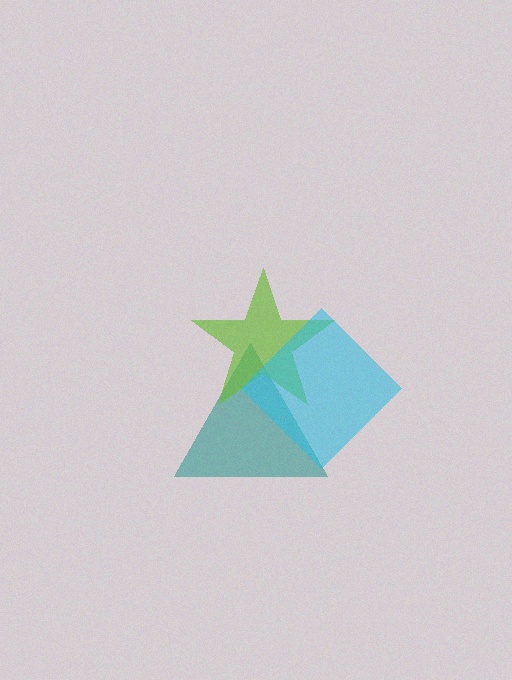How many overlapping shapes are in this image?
There are 3 overlapping shapes in the image.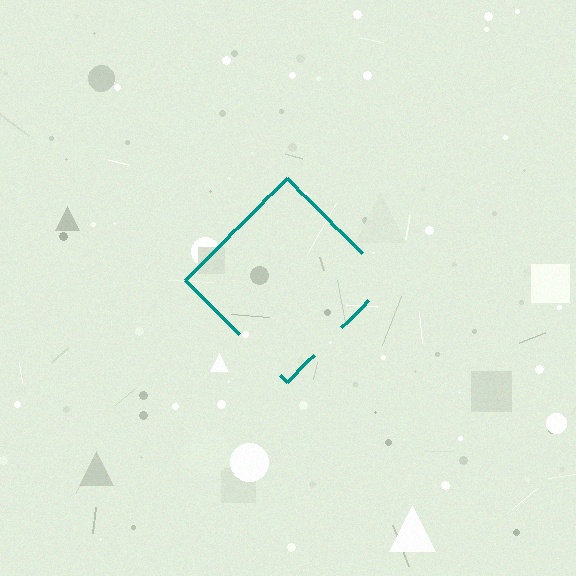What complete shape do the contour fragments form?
The contour fragments form a diamond.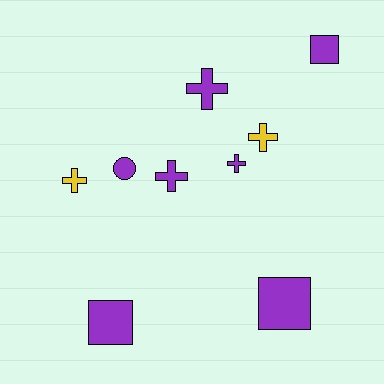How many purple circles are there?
There is 1 purple circle.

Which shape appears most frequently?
Cross, with 5 objects.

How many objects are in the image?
There are 9 objects.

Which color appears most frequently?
Purple, with 7 objects.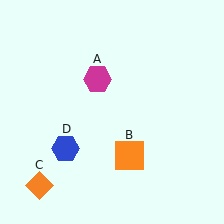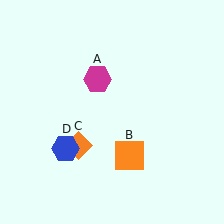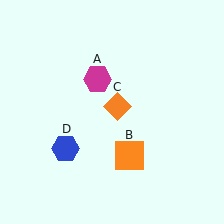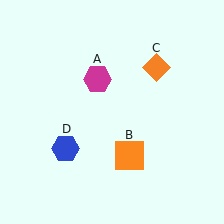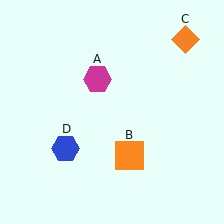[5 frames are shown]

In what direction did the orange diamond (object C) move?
The orange diamond (object C) moved up and to the right.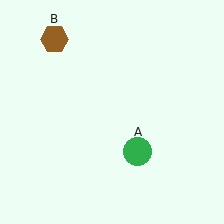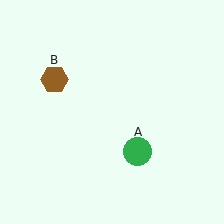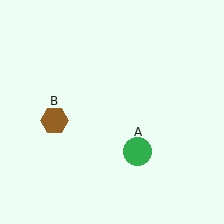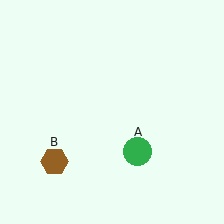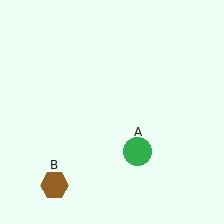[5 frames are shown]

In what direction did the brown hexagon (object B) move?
The brown hexagon (object B) moved down.